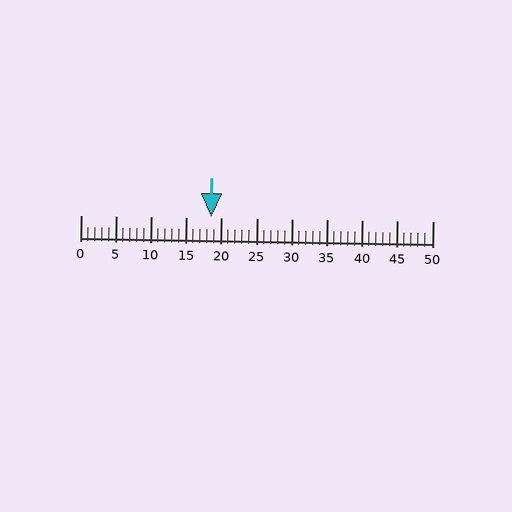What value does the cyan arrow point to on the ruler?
The cyan arrow points to approximately 19.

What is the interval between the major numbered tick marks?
The major tick marks are spaced 5 units apart.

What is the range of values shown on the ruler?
The ruler shows values from 0 to 50.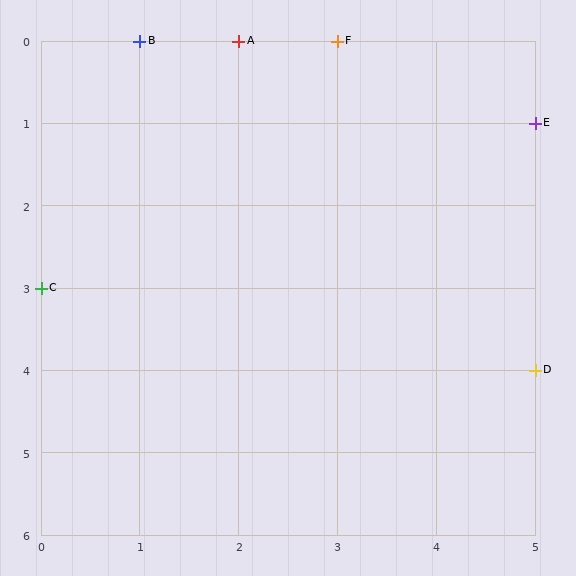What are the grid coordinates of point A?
Point A is at grid coordinates (2, 0).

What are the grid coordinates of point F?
Point F is at grid coordinates (3, 0).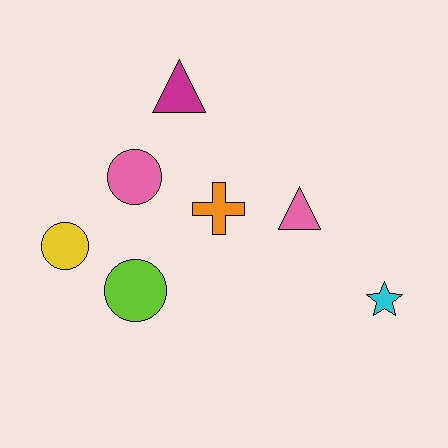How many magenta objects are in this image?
There is 1 magenta object.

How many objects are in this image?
There are 7 objects.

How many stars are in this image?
There is 1 star.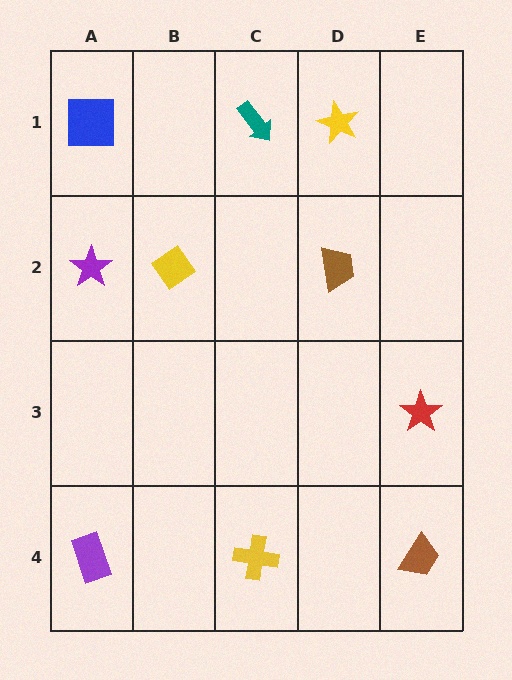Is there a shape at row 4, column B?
No, that cell is empty.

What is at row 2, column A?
A purple star.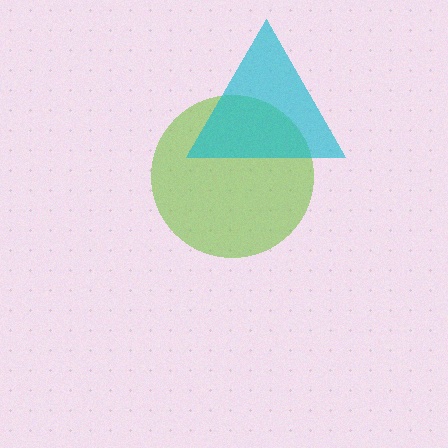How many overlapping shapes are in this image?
There are 2 overlapping shapes in the image.